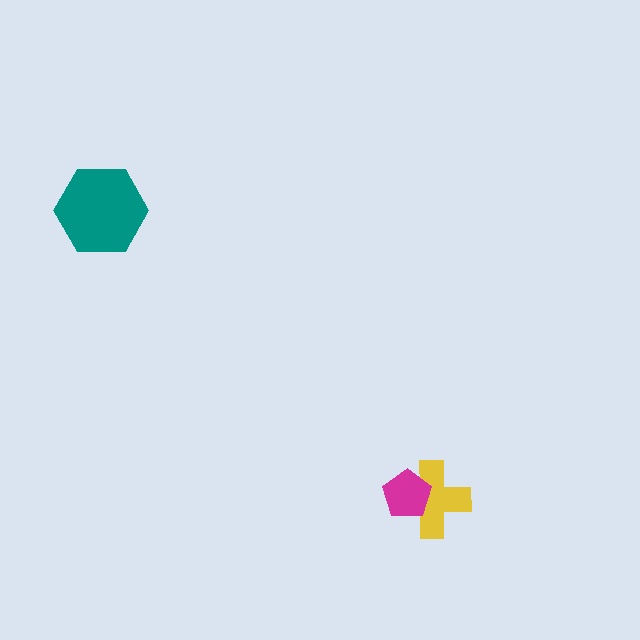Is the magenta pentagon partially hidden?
No, no other shape covers it.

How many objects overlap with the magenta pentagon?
1 object overlaps with the magenta pentagon.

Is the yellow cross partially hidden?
Yes, it is partially covered by another shape.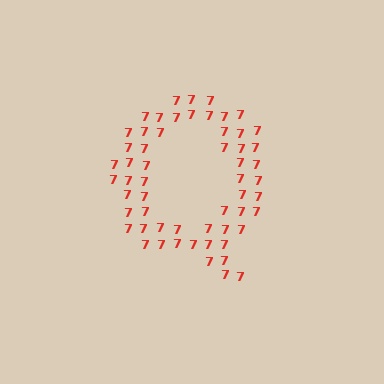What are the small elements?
The small elements are digit 7's.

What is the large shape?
The large shape is the letter Q.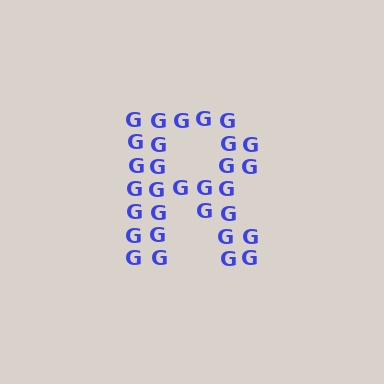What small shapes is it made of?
It is made of small letter G's.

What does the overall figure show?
The overall figure shows the letter R.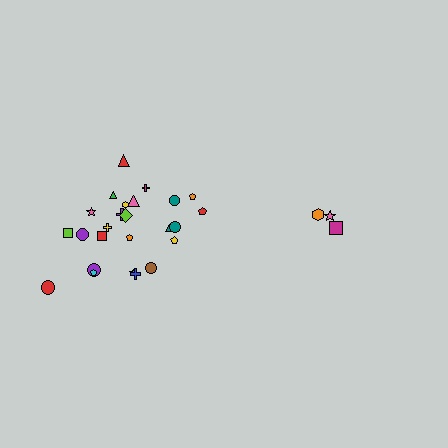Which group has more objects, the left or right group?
The left group.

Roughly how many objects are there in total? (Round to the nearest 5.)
Roughly 30 objects in total.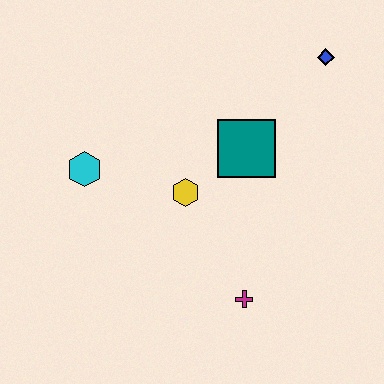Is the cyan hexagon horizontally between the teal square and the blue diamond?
No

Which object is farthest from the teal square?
The cyan hexagon is farthest from the teal square.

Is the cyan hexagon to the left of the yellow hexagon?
Yes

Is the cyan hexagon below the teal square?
Yes